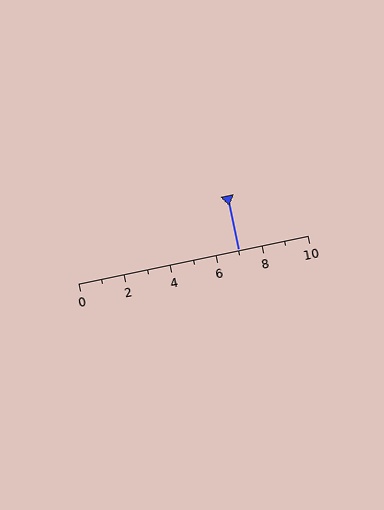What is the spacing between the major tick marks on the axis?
The major ticks are spaced 2 apart.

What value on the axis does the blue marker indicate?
The marker indicates approximately 7.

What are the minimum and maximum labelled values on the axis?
The axis runs from 0 to 10.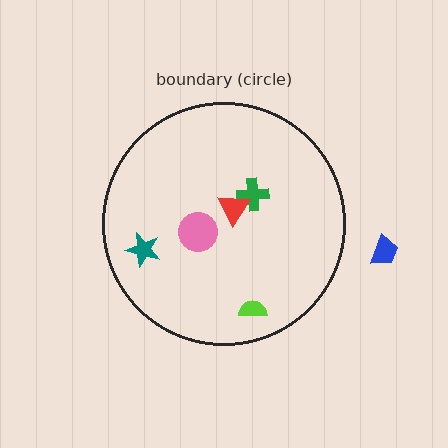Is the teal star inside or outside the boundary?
Inside.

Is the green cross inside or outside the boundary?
Inside.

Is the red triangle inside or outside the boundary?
Inside.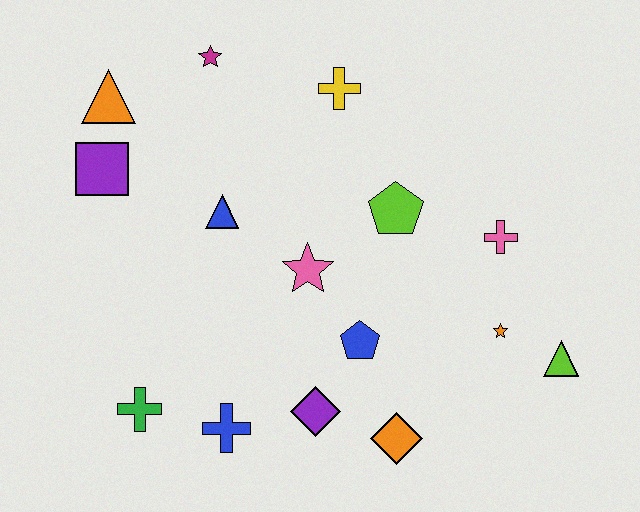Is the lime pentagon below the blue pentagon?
No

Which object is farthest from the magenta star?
The lime triangle is farthest from the magenta star.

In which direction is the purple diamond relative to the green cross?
The purple diamond is to the right of the green cross.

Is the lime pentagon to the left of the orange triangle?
No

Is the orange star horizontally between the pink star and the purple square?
No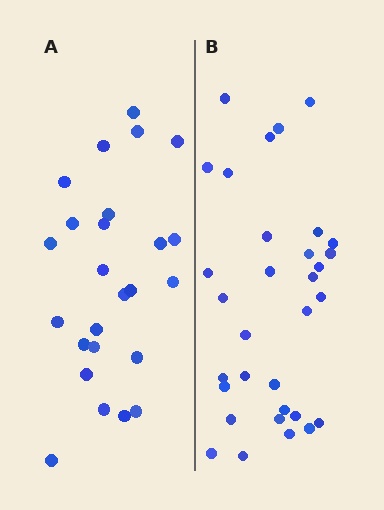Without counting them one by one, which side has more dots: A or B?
Region B (the right region) has more dots.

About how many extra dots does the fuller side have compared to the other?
Region B has roughly 8 or so more dots than region A.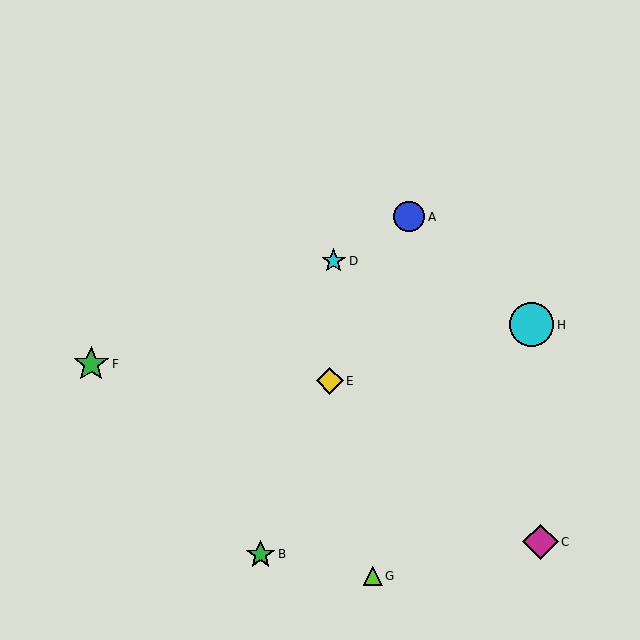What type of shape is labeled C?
Shape C is a magenta diamond.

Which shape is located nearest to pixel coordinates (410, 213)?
The blue circle (labeled A) at (409, 217) is nearest to that location.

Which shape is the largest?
The cyan circle (labeled H) is the largest.